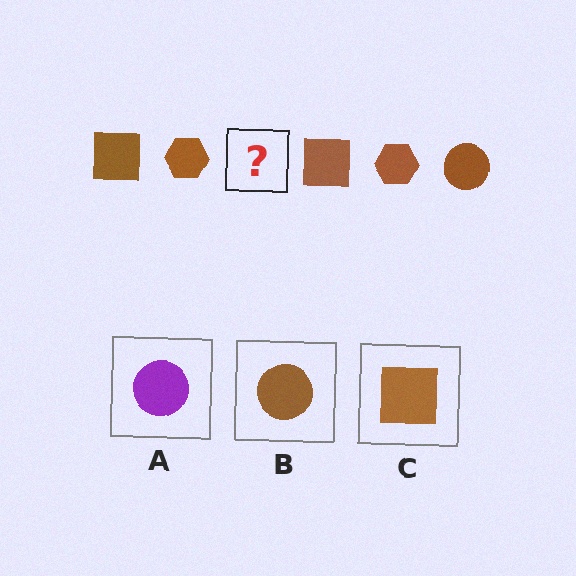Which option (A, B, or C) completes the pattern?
B.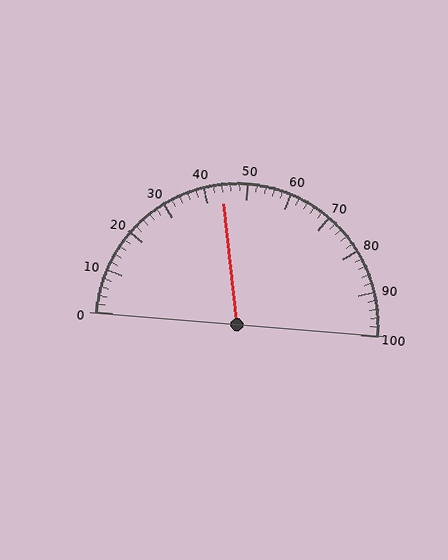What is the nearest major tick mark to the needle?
The nearest major tick mark is 40.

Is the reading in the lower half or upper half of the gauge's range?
The reading is in the lower half of the range (0 to 100).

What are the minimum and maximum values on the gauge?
The gauge ranges from 0 to 100.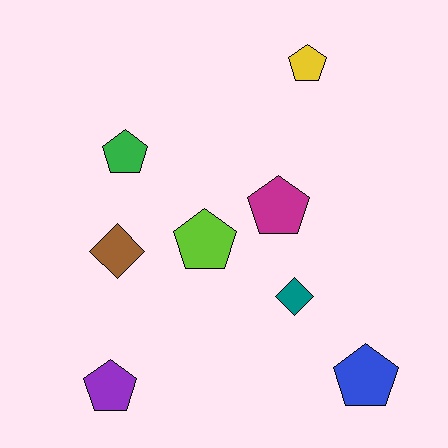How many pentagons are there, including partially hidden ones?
There are 6 pentagons.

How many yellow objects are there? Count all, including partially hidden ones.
There is 1 yellow object.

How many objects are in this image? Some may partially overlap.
There are 8 objects.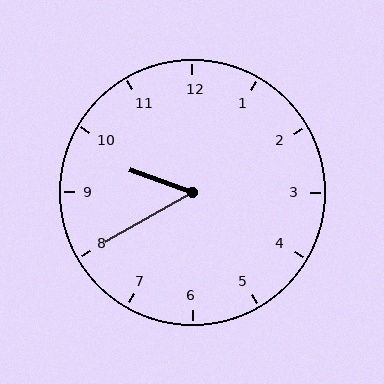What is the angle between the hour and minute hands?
Approximately 50 degrees.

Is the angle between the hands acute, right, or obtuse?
It is acute.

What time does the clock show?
9:40.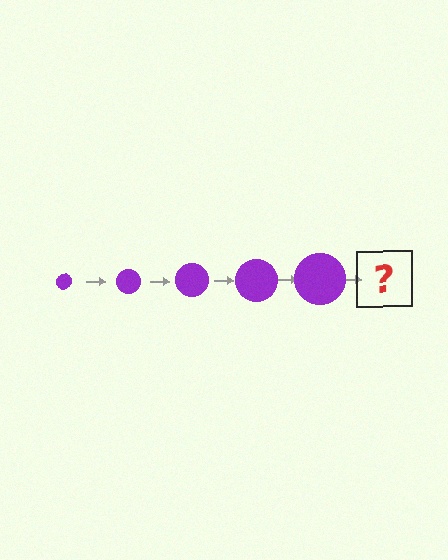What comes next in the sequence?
The next element should be a purple circle, larger than the previous one.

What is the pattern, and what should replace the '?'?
The pattern is that the circle gets progressively larger each step. The '?' should be a purple circle, larger than the previous one.